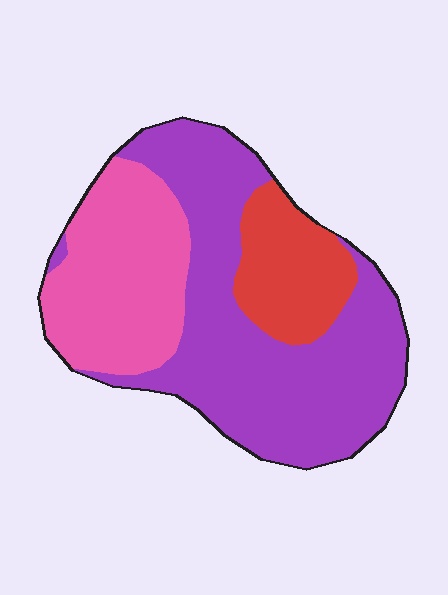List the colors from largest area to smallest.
From largest to smallest: purple, pink, red.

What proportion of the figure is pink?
Pink covers 29% of the figure.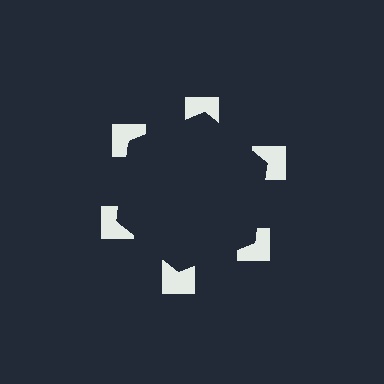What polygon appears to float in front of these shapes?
An illusory hexagon — its edges are inferred from the aligned wedge cuts in the notched squares, not physically drawn.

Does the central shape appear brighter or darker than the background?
It typically appears slightly darker than the background, even though no actual brightness change is drawn.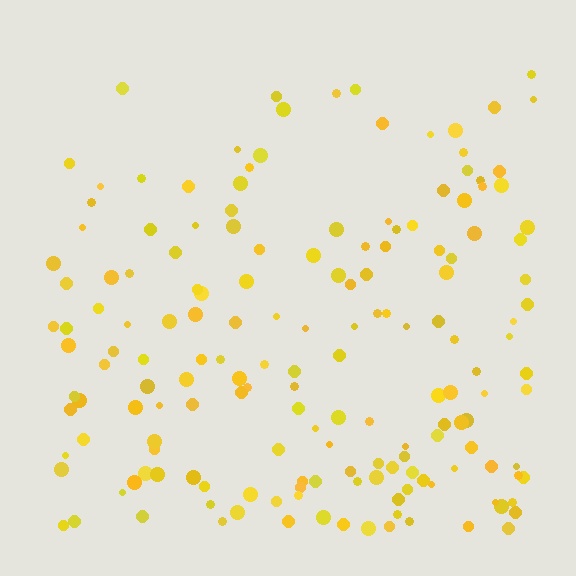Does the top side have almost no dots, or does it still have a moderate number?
Still a moderate number, just noticeably fewer than the bottom.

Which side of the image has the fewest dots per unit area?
The top.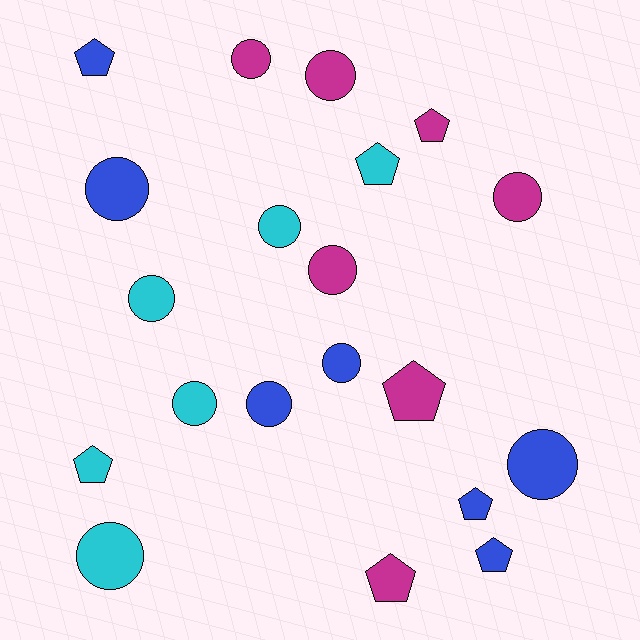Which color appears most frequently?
Blue, with 7 objects.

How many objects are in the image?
There are 20 objects.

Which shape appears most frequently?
Circle, with 12 objects.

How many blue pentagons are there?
There are 3 blue pentagons.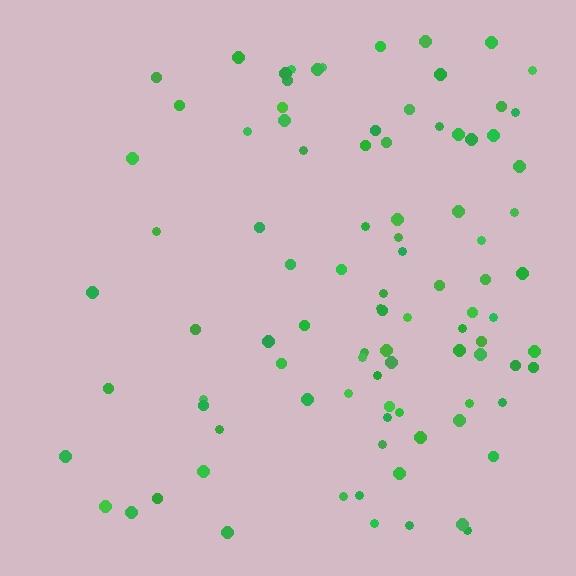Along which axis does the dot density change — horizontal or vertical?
Horizontal.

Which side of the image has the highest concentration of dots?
The right.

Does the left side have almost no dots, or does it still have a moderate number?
Still a moderate number, just noticeably fewer than the right.